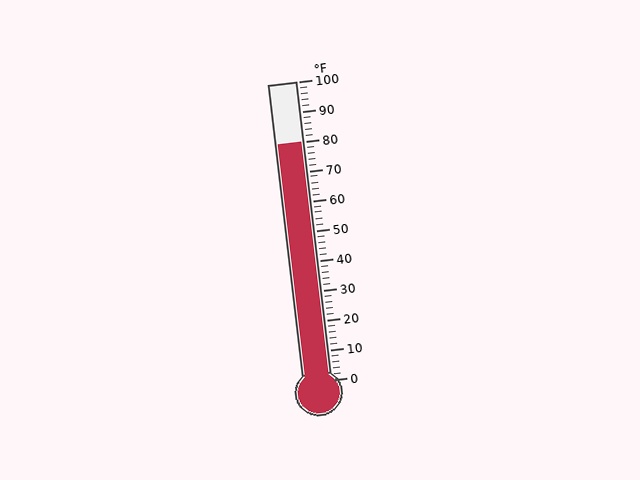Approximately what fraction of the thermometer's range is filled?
The thermometer is filled to approximately 80% of its range.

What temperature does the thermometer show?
The thermometer shows approximately 80°F.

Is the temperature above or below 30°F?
The temperature is above 30°F.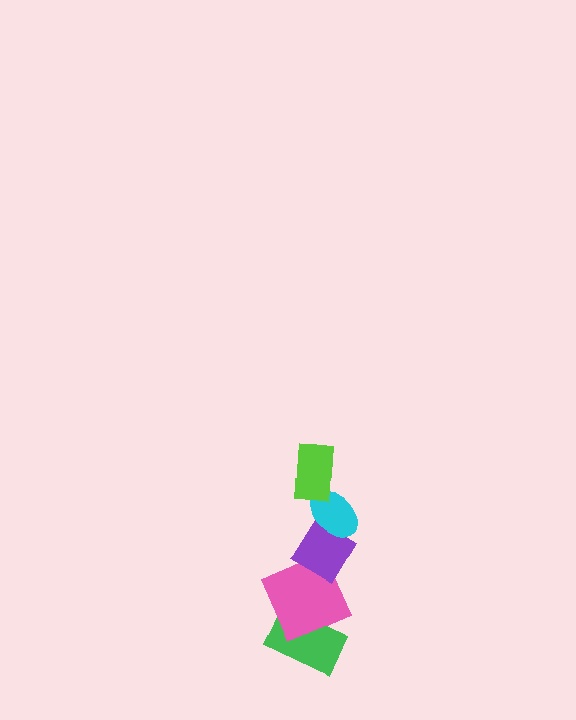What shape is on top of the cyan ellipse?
The lime rectangle is on top of the cyan ellipse.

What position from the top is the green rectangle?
The green rectangle is 5th from the top.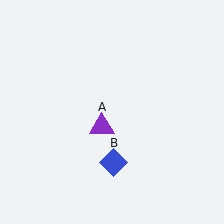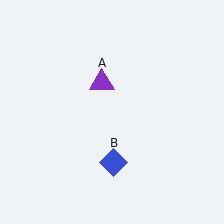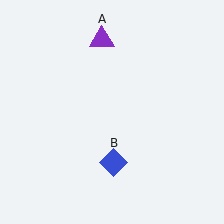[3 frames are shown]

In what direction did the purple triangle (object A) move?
The purple triangle (object A) moved up.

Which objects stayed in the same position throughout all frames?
Blue diamond (object B) remained stationary.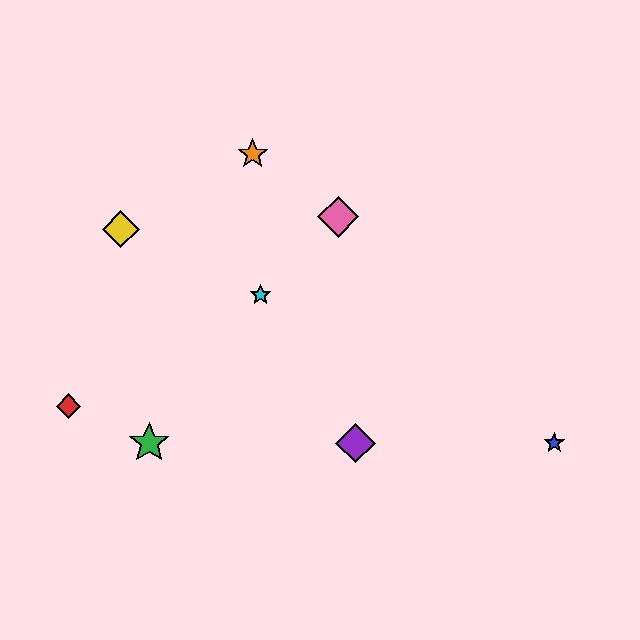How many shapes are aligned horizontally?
3 shapes (the blue star, the green star, the purple diamond) are aligned horizontally.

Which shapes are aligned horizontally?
The blue star, the green star, the purple diamond are aligned horizontally.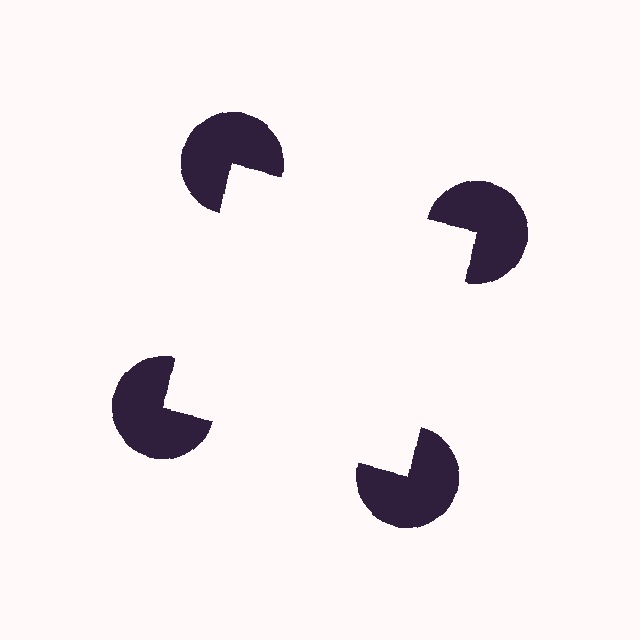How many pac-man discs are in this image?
There are 4 — one at each vertex of the illusory square.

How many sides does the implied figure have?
4 sides.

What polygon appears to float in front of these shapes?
An illusory square — its edges are inferred from the aligned wedge cuts in the pac-man discs, not physically drawn.